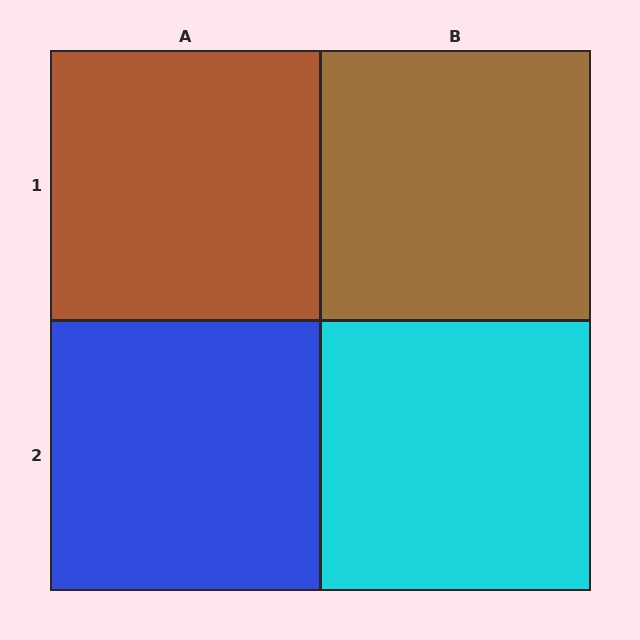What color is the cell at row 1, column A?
Brown.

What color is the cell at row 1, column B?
Brown.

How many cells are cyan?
1 cell is cyan.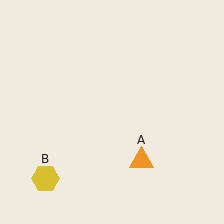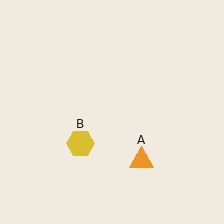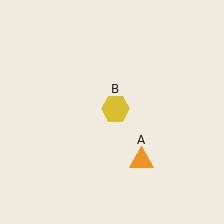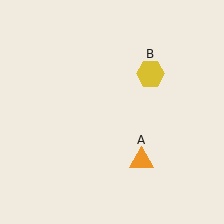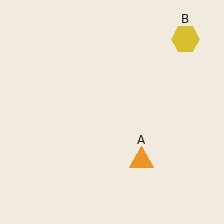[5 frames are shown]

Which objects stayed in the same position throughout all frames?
Orange triangle (object A) remained stationary.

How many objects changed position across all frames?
1 object changed position: yellow hexagon (object B).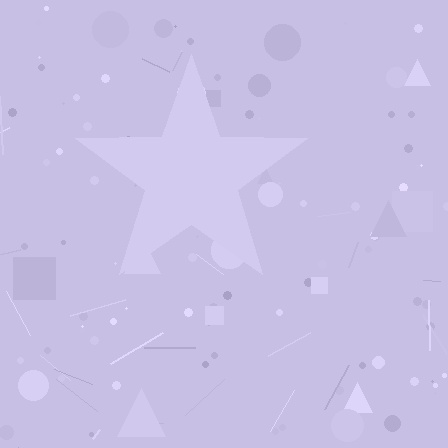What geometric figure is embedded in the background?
A star is embedded in the background.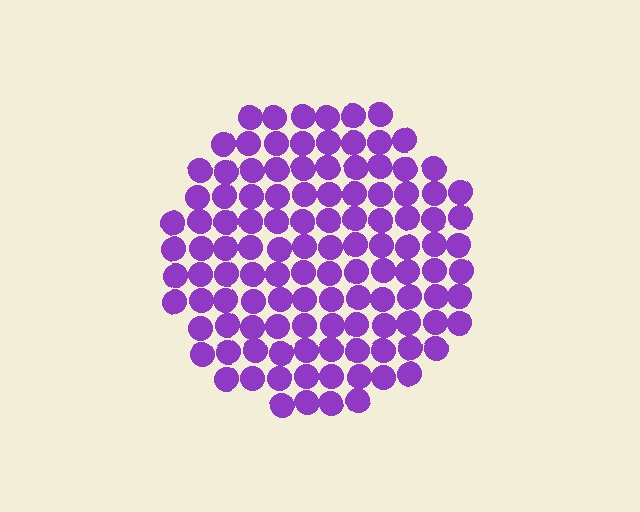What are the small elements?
The small elements are circles.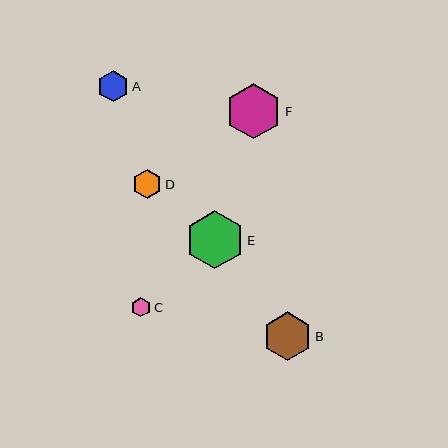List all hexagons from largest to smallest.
From largest to smallest: E, F, B, A, D, C.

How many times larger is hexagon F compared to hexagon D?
Hexagon F is approximately 1.9 times the size of hexagon D.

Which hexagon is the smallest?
Hexagon C is the smallest with a size of approximately 20 pixels.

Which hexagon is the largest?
Hexagon E is the largest with a size of approximately 59 pixels.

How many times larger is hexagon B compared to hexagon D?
Hexagon B is approximately 1.7 times the size of hexagon D.